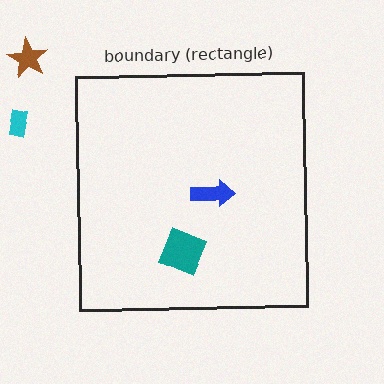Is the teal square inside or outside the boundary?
Inside.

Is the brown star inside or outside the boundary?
Outside.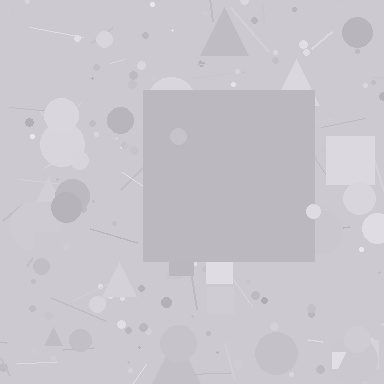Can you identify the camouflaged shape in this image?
The camouflaged shape is a square.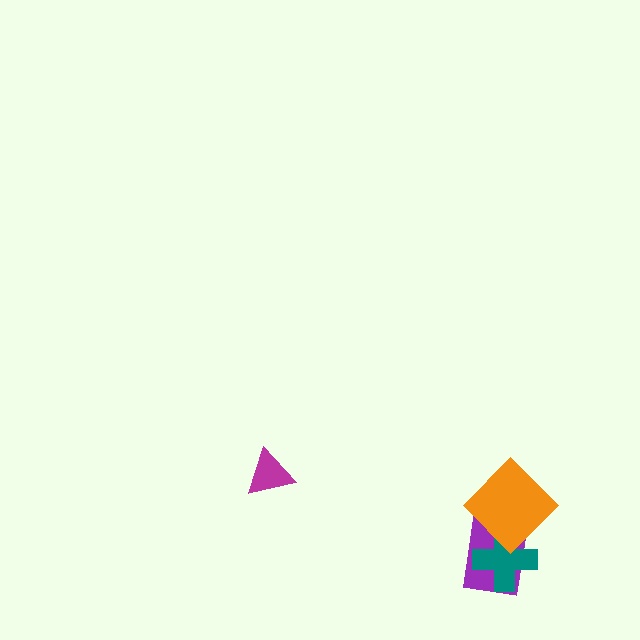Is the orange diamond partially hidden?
No, no other shape covers it.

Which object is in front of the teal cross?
The orange diamond is in front of the teal cross.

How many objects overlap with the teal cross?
2 objects overlap with the teal cross.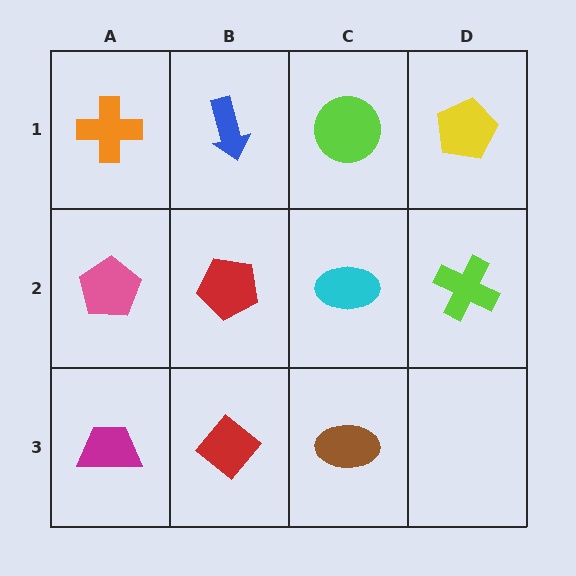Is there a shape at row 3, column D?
No, that cell is empty.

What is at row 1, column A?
An orange cross.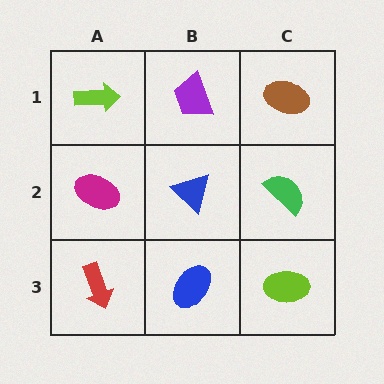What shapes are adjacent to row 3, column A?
A magenta ellipse (row 2, column A), a blue ellipse (row 3, column B).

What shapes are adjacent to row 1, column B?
A blue triangle (row 2, column B), a lime arrow (row 1, column A), a brown ellipse (row 1, column C).